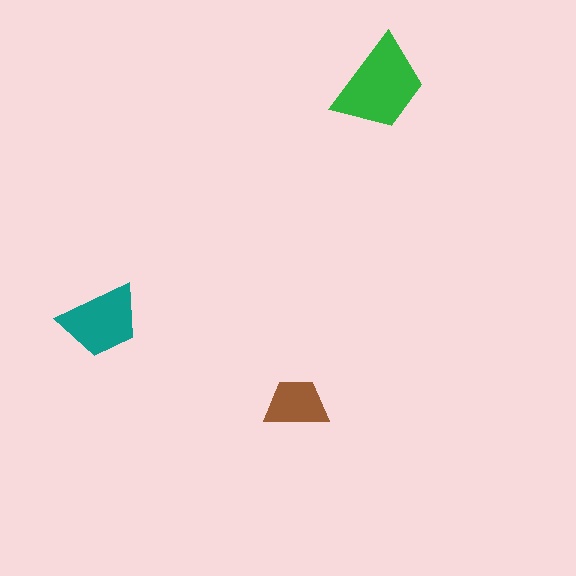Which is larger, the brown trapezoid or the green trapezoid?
The green one.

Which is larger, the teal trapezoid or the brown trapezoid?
The teal one.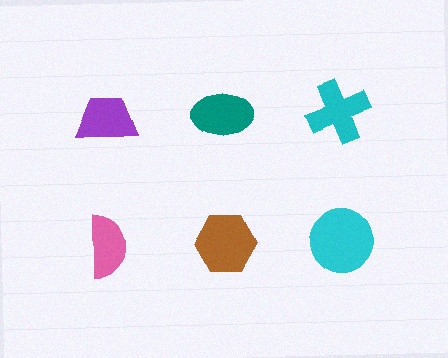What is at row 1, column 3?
A cyan cross.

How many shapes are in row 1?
3 shapes.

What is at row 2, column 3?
A cyan circle.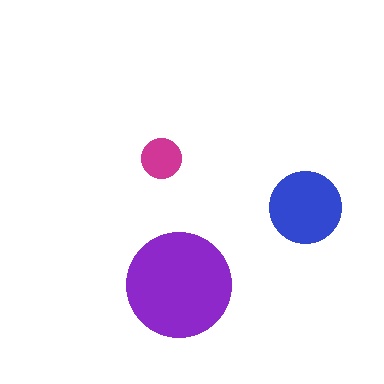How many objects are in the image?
There are 3 objects in the image.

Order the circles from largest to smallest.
the purple one, the blue one, the magenta one.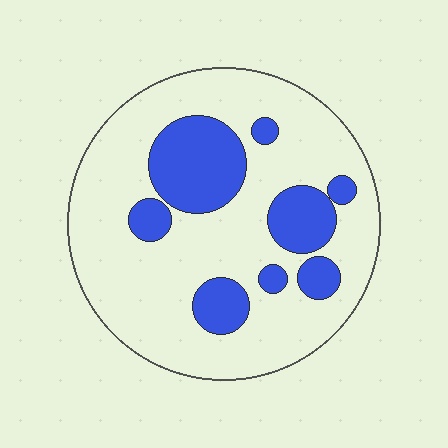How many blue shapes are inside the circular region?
8.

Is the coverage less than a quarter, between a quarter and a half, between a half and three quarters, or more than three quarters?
Less than a quarter.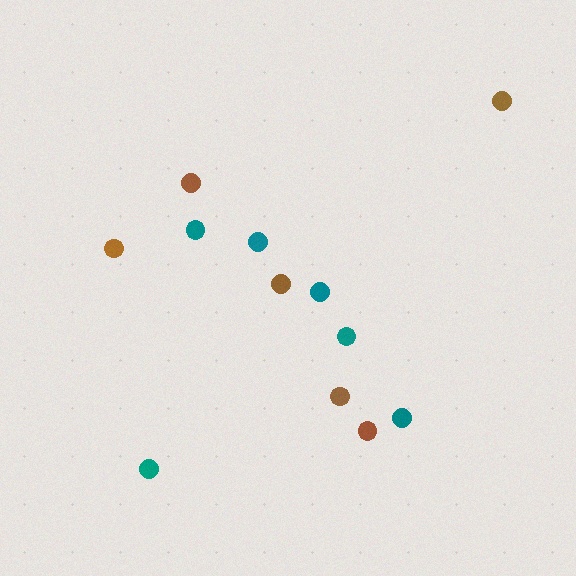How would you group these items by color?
There are 2 groups: one group of brown circles (6) and one group of teal circles (6).